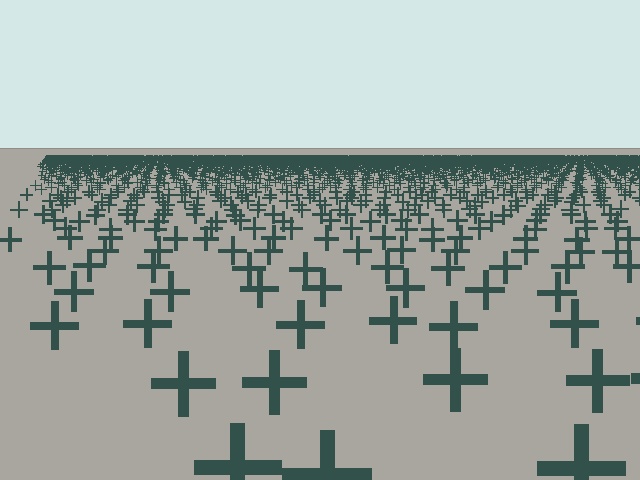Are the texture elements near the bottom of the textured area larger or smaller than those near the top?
Larger. Near the bottom, elements are closer to the viewer and appear at a bigger on-screen size.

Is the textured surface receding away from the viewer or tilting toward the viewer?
The surface is receding away from the viewer. Texture elements get smaller and denser toward the top.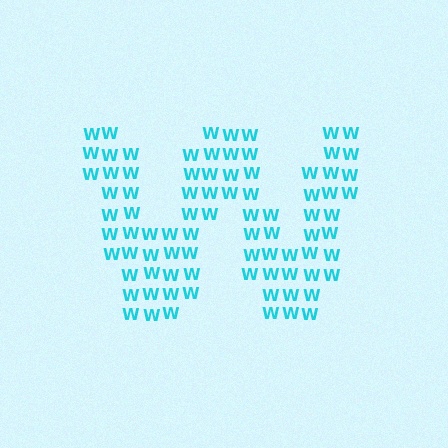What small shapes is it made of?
It is made of small letter W's.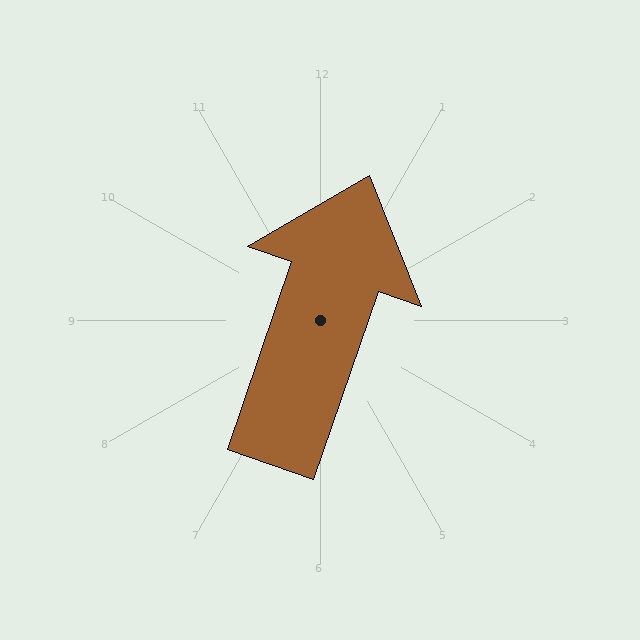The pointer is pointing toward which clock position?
Roughly 1 o'clock.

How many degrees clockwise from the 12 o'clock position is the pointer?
Approximately 19 degrees.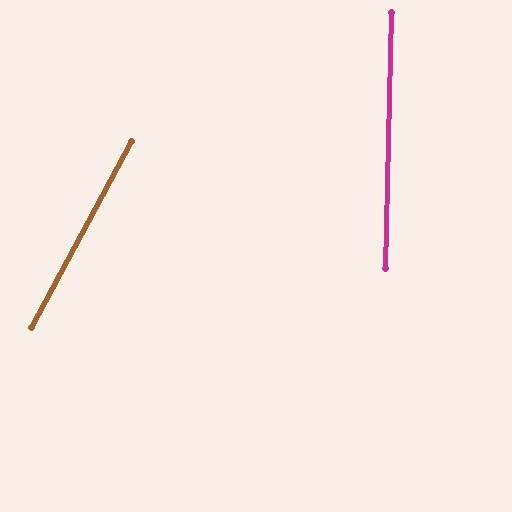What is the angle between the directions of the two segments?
Approximately 27 degrees.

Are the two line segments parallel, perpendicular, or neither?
Neither parallel nor perpendicular — they differ by about 27°.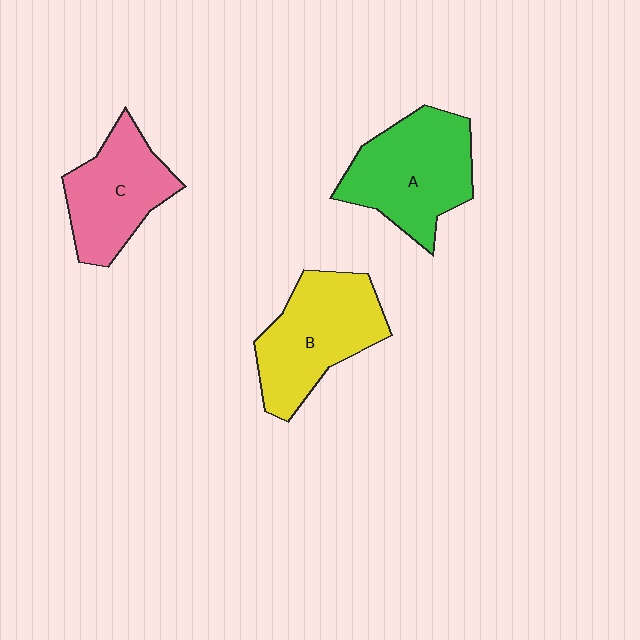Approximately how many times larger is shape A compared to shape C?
Approximately 1.2 times.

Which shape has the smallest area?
Shape C (pink).